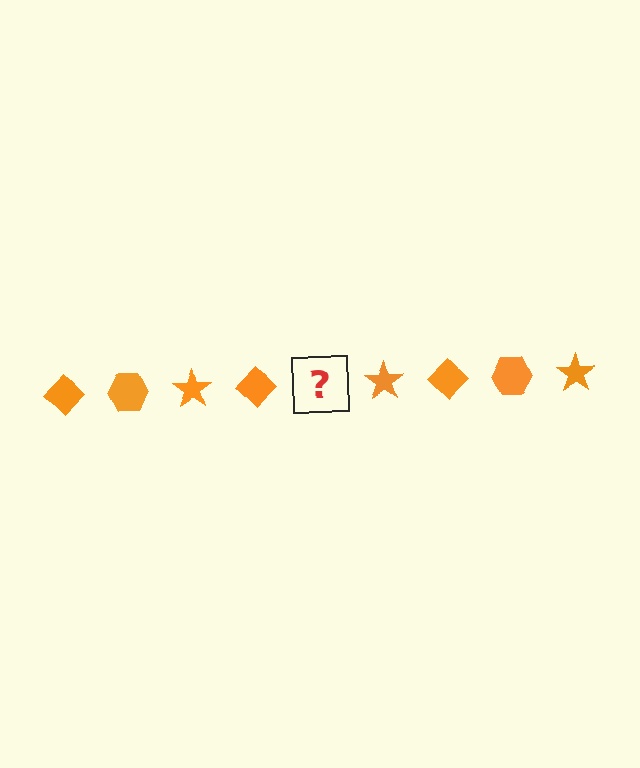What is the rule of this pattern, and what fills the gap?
The rule is that the pattern cycles through diamond, hexagon, star shapes in orange. The gap should be filled with an orange hexagon.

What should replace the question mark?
The question mark should be replaced with an orange hexagon.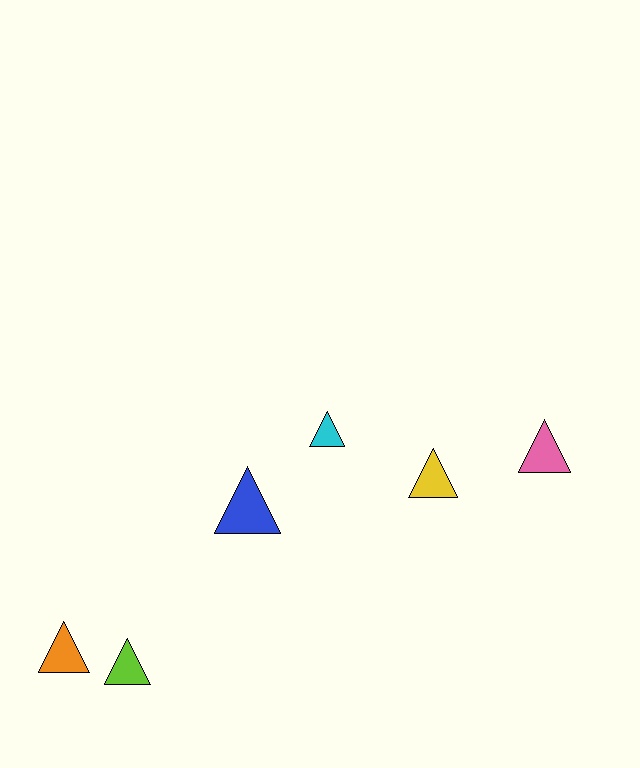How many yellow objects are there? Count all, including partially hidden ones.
There is 1 yellow object.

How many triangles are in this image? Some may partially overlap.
There are 6 triangles.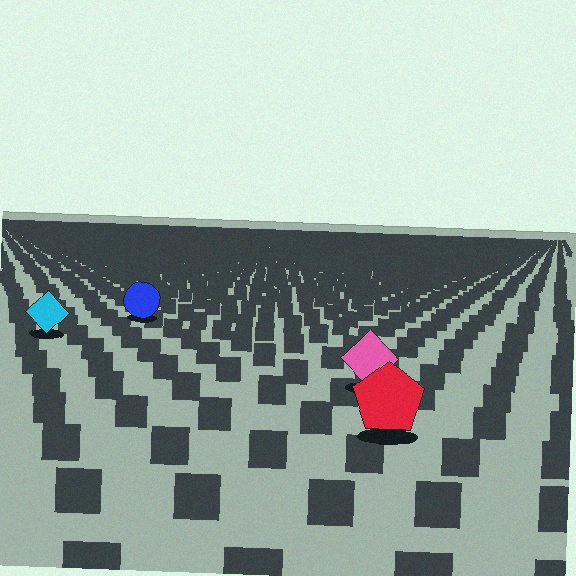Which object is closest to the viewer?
The red pentagon is closest. The texture marks near it are larger and more spread out.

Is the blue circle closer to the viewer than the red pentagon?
No. The red pentagon is closer — you can tell from the texture gradient: the ground texture is coarser near it.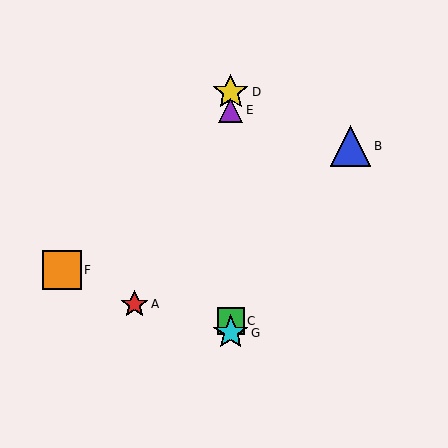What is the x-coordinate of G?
Object G is at x≈231.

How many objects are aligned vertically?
4 objects (C, D, E, G) are aligned vertically.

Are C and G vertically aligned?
Yes, both are at x≈231.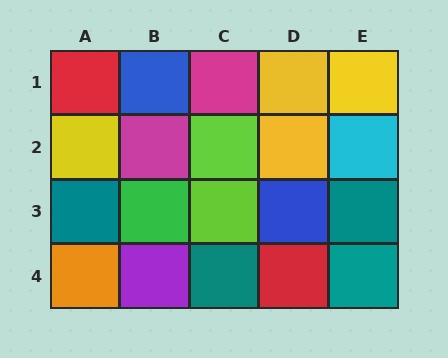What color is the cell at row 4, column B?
Purple.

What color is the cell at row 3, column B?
Green.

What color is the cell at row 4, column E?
Teal.